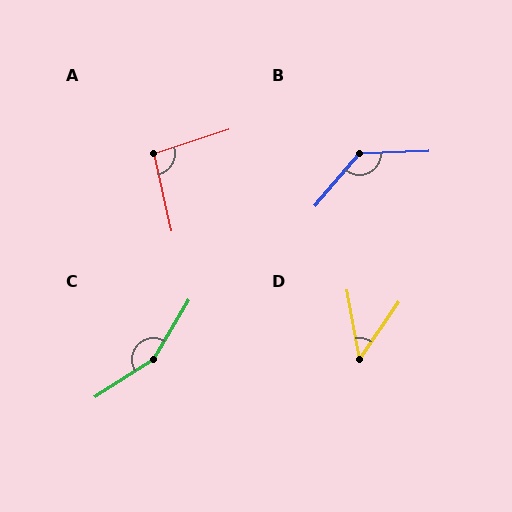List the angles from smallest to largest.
D (44°), A (95°), B (132°), C (154°).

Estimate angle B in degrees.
Approximately 132 degrees.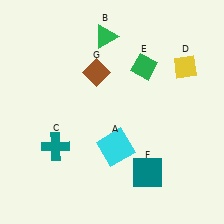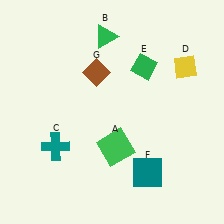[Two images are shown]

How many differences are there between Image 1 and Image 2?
There is 1 difference between the two images.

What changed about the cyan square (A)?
In Image 1, A is cyan. In Image 2, it changed to green.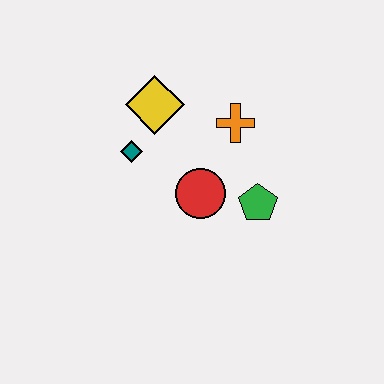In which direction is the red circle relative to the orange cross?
The red circle is below the orange cross.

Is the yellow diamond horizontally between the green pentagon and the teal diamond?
Yes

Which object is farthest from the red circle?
The yellow diamond is farthest from the red circle.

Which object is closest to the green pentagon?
The red circle is closest to the green pentagon.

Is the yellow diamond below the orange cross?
No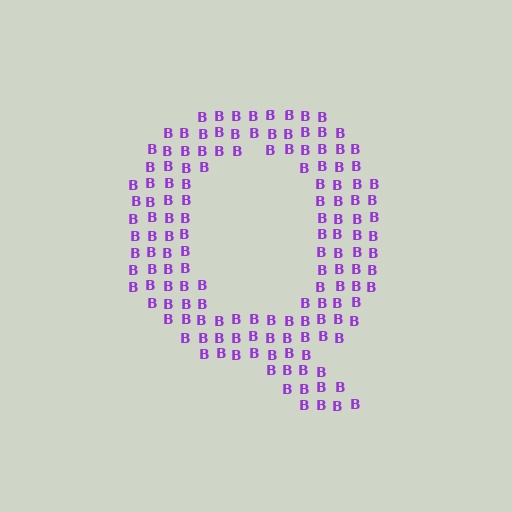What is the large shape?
The large shape is the letter Q.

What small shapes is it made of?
It is made of small letter B's.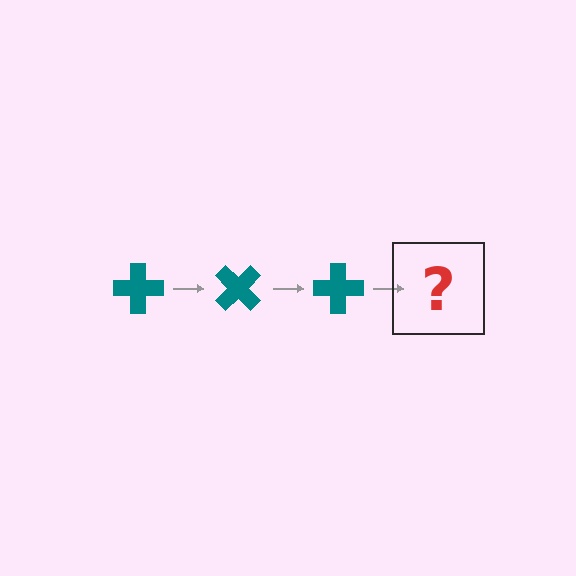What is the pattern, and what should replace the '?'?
The pattern is that the cross rotates 45 degrees each step. The '?' should be a teal cross rotated 135 degrees.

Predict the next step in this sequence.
The next step is a teal cross rotated 135 degrees.